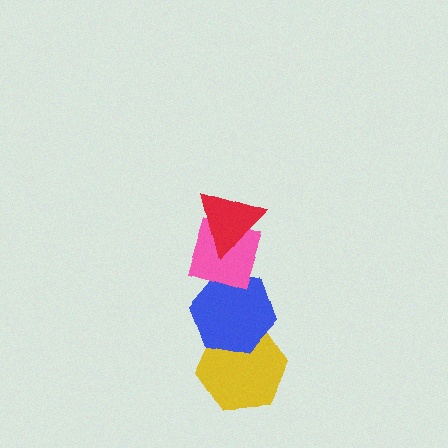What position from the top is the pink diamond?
The pink diamond is 2nd from the top.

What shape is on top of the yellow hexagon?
The blue hexagon is on top of the yellow hexagon.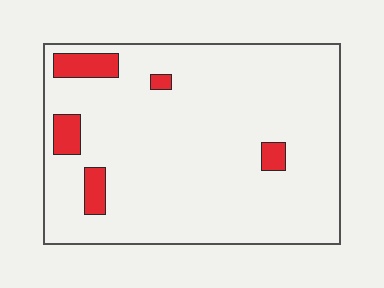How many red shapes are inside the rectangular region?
5.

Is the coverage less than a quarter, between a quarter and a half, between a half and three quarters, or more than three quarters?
Less than a quarter.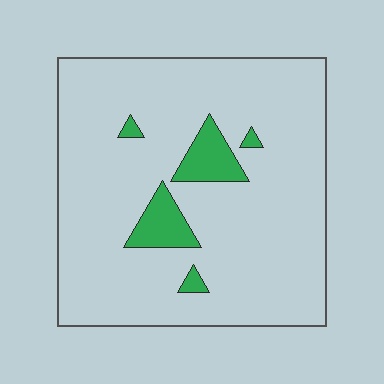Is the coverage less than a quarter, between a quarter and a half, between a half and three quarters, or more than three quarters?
Less than a quarter.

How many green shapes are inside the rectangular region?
5.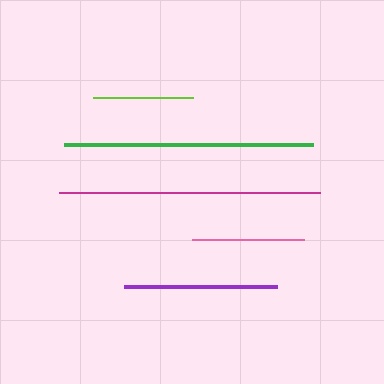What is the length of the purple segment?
The purple segment is approximately 153 pixels long.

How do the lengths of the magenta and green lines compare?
The magenta and green lines are approximately the same length.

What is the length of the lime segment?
The lime segment is approximately 100 pixels long.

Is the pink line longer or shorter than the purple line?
The purple line is longer than the pink line.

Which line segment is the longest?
The magenta line is the longest at approximately 261 pixels.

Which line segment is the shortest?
The lime line is the shortest at approximately 100 pixels.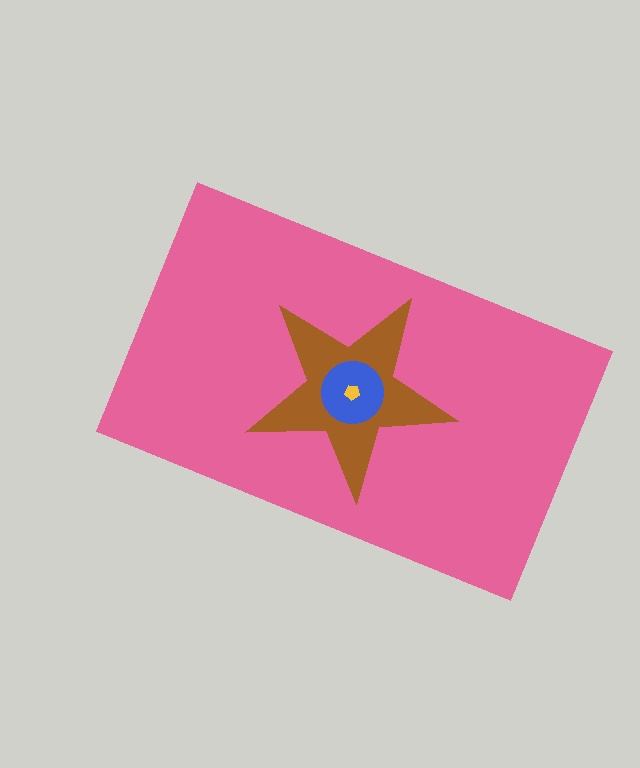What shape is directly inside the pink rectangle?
The brown star.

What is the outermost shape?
The pink rectangle.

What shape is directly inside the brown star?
The blue circle.